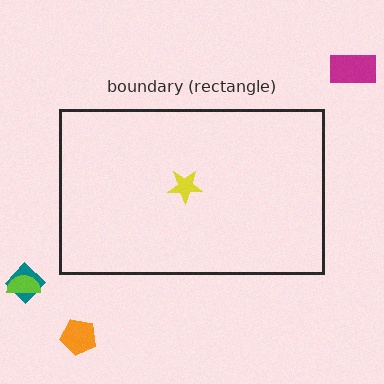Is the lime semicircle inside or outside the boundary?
Outside.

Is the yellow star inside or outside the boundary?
Inside.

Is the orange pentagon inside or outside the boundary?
Outside.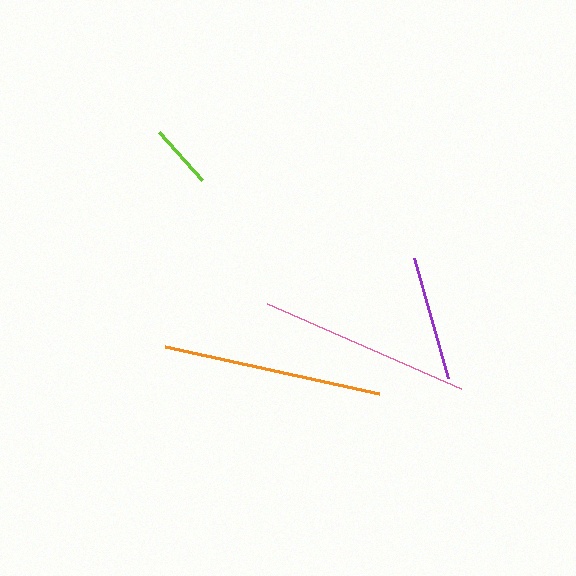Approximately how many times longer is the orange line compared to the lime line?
The orange line is approximately 3.4 times the length of the lime line.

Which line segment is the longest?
The orange line is the longest at approximately 220 pixels.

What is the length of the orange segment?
The orange segment is approximately 220 pixels long.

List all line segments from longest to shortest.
From longest to shortest: orange, pink, purple, lime.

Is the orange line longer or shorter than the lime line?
The orange line is longer than the lime line.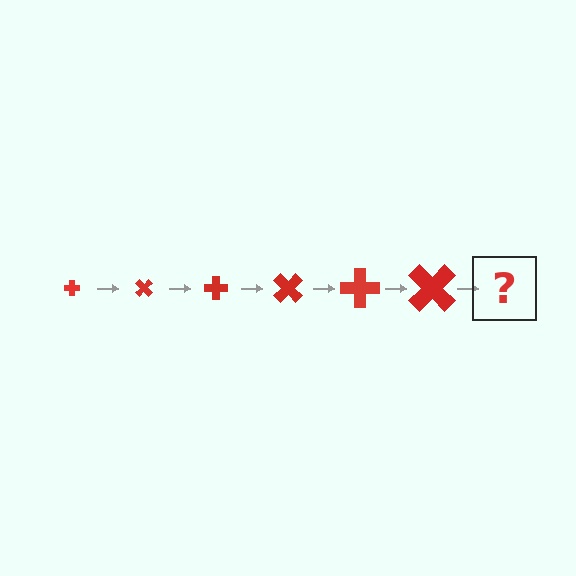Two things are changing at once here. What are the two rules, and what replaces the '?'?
The two rules are that the cross grows larger each step and it rotates 45 degrees each step. The '?' should be a cross, larger than the previous one and rotated 270 degrees from the start.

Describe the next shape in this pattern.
It should be a cross, larger than the previous one and rotated 270 degrees from the start.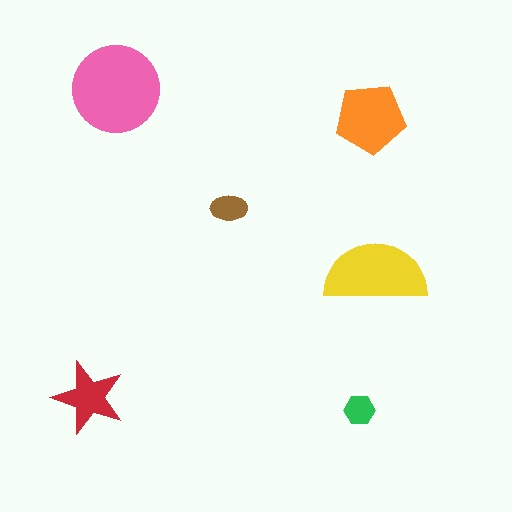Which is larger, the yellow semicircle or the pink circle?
The pink circle.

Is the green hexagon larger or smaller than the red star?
Smaller.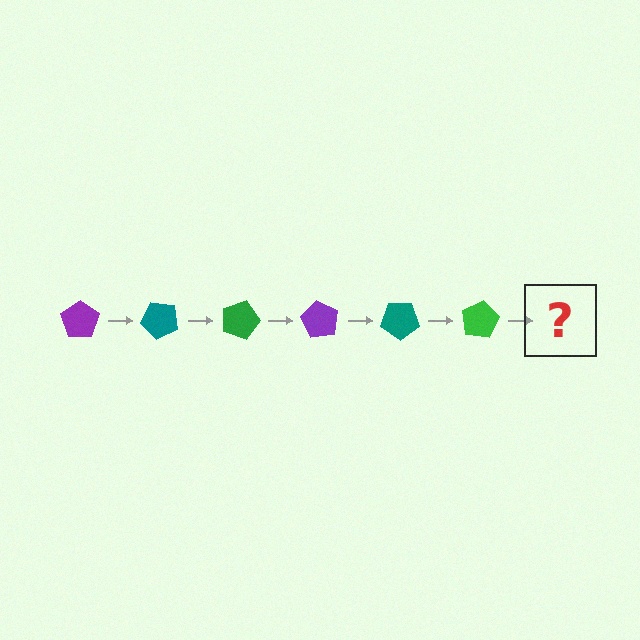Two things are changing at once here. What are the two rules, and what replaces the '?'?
The two rules are that it rotates 45 degrees each step and the color cycles through purple, teal, and green. The '?' should be a purple pentagon, rotated 270 degrees from the start.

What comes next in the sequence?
The next element should be a purple pentagon, rotated 270 degrees from the start.